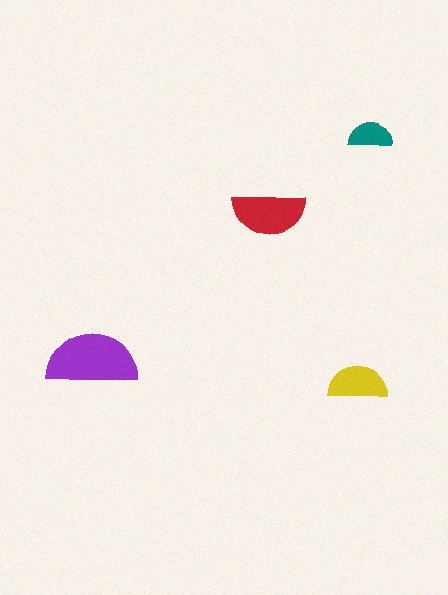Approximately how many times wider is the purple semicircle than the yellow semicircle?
About 1.5 times wider.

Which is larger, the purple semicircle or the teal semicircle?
The purple one.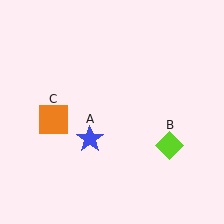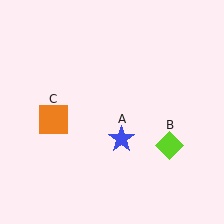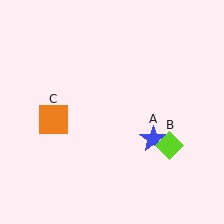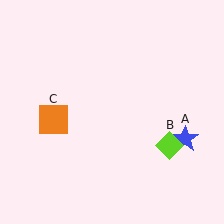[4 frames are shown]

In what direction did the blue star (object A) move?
The blue star (object A) moved right.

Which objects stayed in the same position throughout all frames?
Lime diamond (object B) and orange square (object C) remained stationary.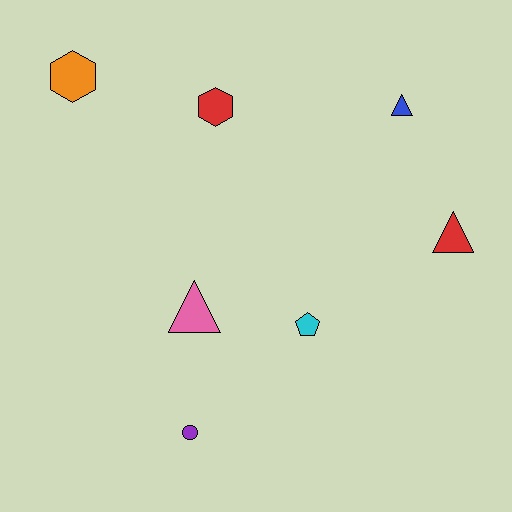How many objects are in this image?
There are 7 objects.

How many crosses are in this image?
There are no crosses.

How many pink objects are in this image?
There is 1 pink object.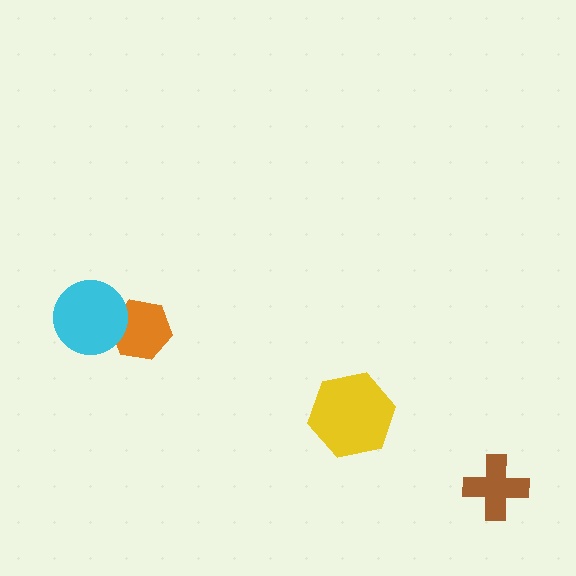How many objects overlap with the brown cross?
0 objects overlap with the brown cross.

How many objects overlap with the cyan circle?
1 object overlaps with the cyan circle.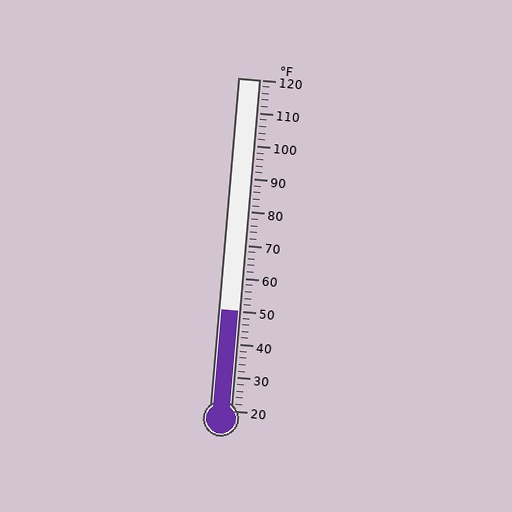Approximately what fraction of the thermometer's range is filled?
The thermometer is filled to approximately 30% of its range.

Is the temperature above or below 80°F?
The temperature is below 80°F.